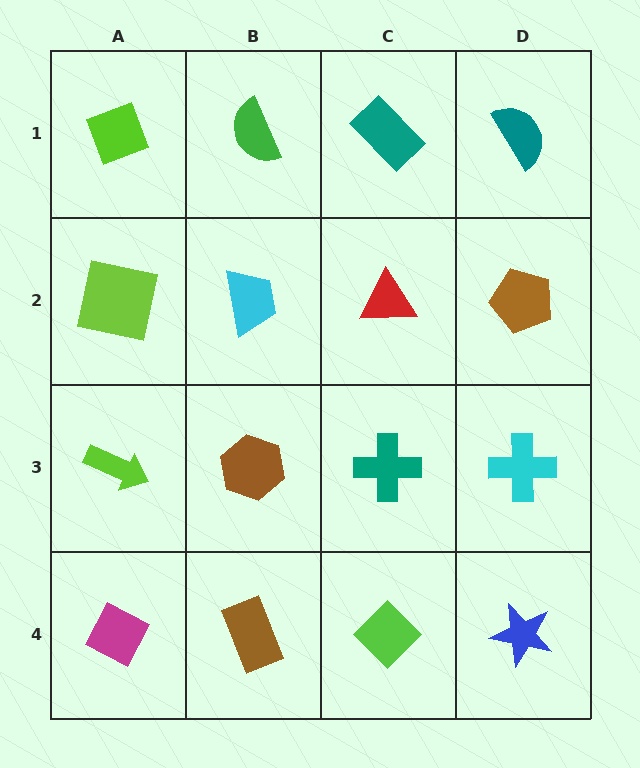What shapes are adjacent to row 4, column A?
A lime arrow (row 3, column A), a brown rectangle (row 4, column B).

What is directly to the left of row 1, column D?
A teal rectangle.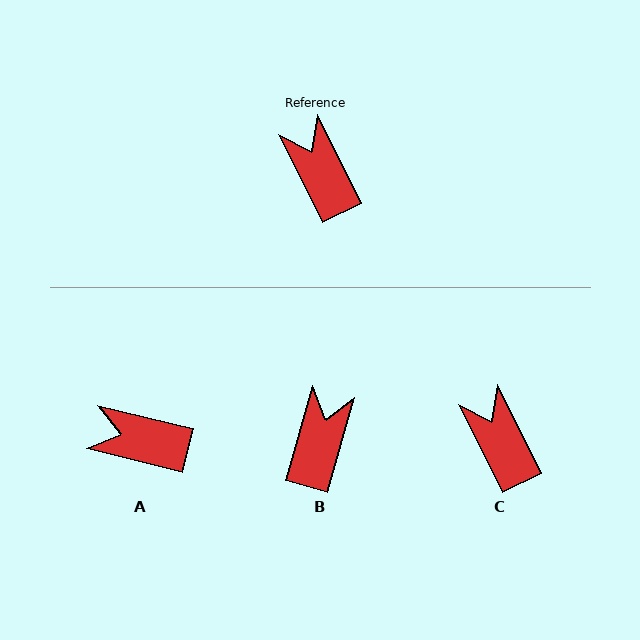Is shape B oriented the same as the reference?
No, it is off by about 42 degrees.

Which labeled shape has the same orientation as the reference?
C.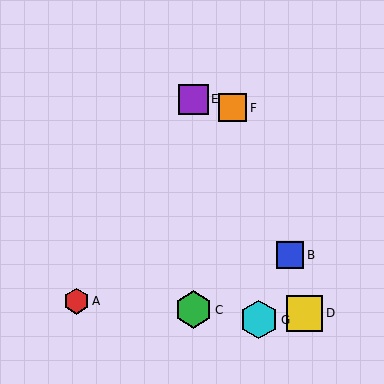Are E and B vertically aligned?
No, E is at x≈193 and B is at x≈290.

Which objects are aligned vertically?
Objects C, E are aligned vertically.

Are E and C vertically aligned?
Yes, both are at x≈193.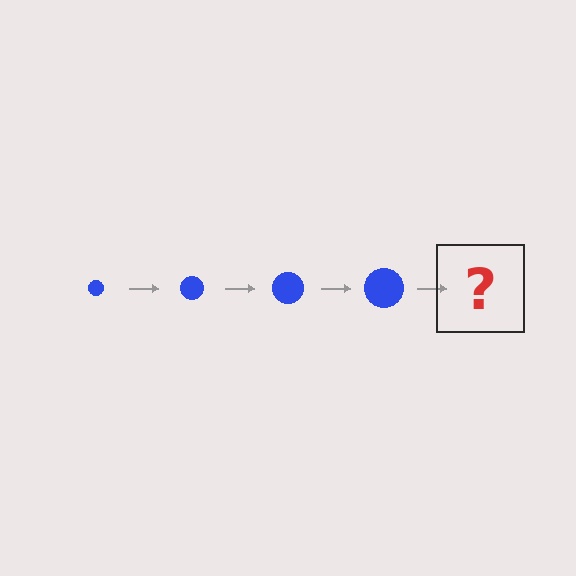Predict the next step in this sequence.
The next step is a blue circle, larger than the previous one.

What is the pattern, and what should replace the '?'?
The pattern is that the circle gets progressively larger each step. The '?' should be a blue circle, larger than the previous one.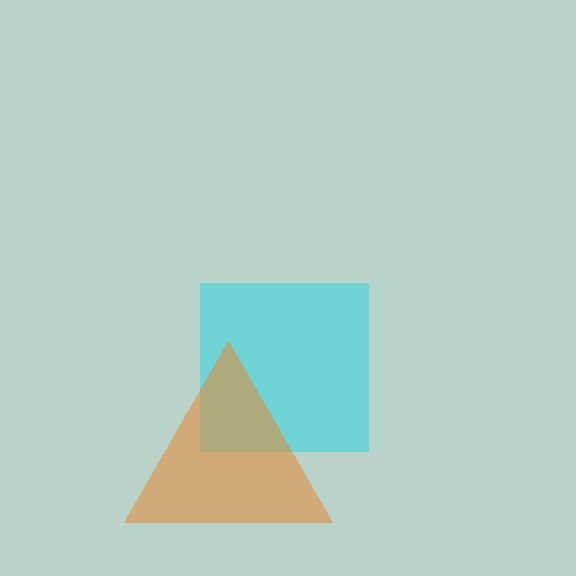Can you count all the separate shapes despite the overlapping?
Yes, there are 2 separate shapes.